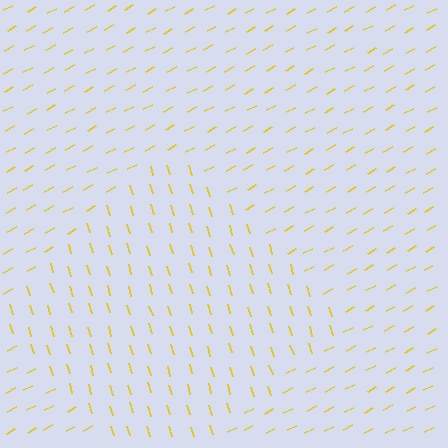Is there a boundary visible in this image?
Yes, there is a texture boundary formed by a change in line orientation.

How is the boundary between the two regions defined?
The boundary is defined purely by a change in line orientation (approximately 79 degrees difference). All lines are the same color and thickness.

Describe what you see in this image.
The image is filled with small yellow line segments. A diamond region in the image has lines oriented differently from the surrounding lines, creating a visible texture boundary.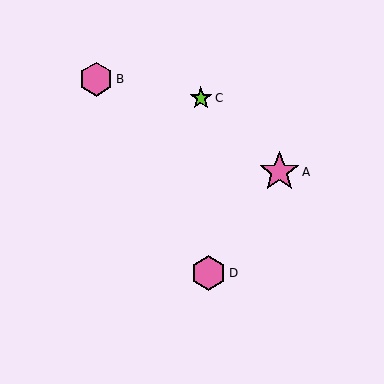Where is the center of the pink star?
The center of the pink star is at (279, 172).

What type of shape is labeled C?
Shape C is a lime star.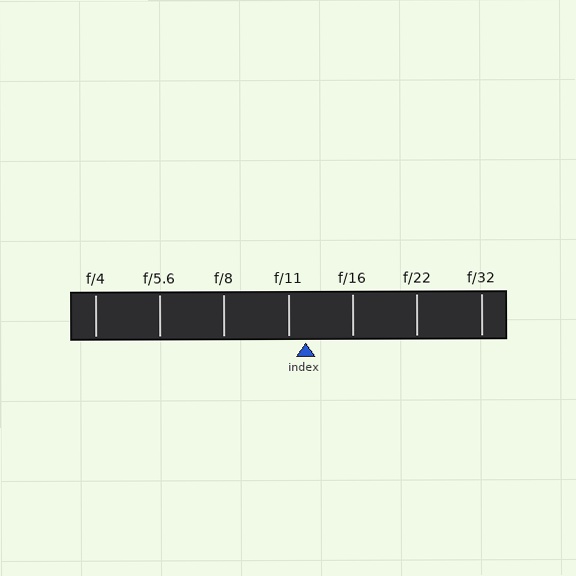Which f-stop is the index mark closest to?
The index mark is closest to f/11.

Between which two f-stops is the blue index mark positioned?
The index mark is between f/11 and f/16.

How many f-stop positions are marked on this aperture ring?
There are 7 f-stop positions marked.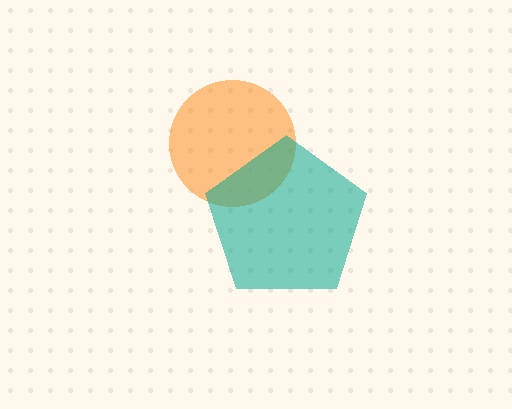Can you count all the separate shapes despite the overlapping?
Yes, there are 2 separate shapes.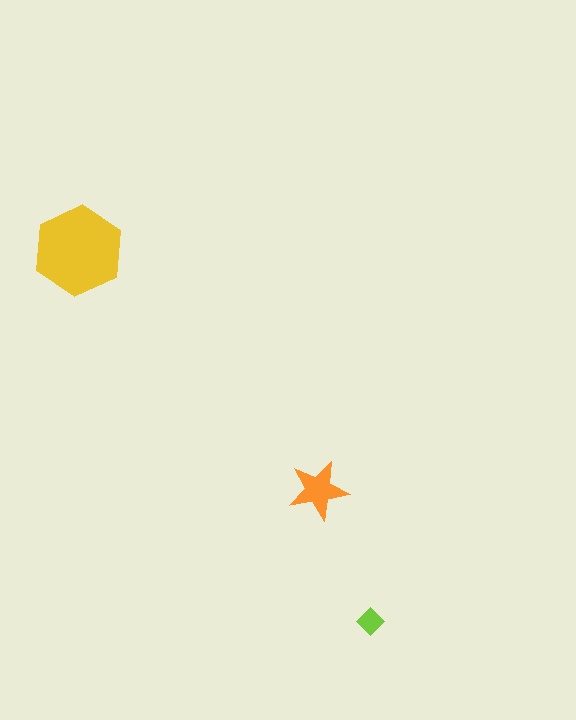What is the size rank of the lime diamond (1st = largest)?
3rd.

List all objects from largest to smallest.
The yellow hexagon, the orange star, the lime diamond.